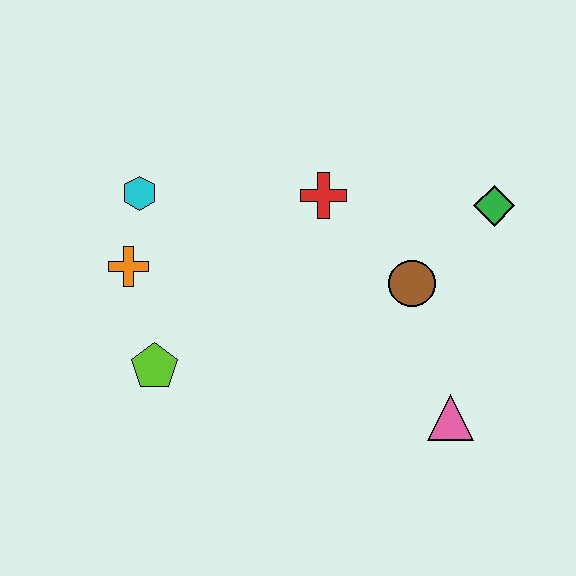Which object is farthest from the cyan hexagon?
The pink triangle is farthest from the cyan hexagon.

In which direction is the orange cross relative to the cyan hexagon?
The orange cross is below the cyan hexagon.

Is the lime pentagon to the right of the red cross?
No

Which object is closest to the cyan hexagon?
The orange cross is closest to the cyan hexagon.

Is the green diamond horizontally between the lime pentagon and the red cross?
No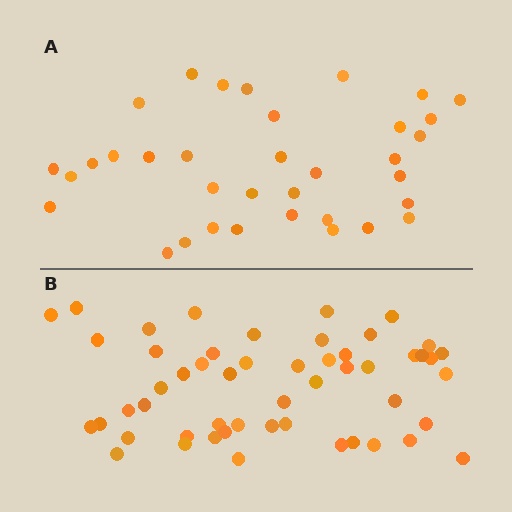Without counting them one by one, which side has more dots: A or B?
Region B (the bottom region) has more dots.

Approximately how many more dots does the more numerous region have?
Region B has approximately 15 more dots than region A.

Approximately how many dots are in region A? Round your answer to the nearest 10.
About 40 dots. (The exact count is 35, which rounds to 40.)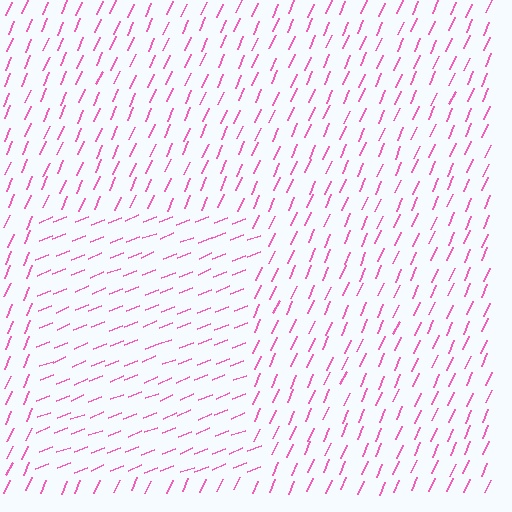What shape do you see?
I see a rectangle.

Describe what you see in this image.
The image is filled with small pink line segments. A rectangle region in the image has lines oriented differently from the surrounding lines, creating a visible texture boundary.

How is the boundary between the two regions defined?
The boundary is defined purely by a change in line orientation (approximately 45 degrees difference). All lines are the same color and thickness.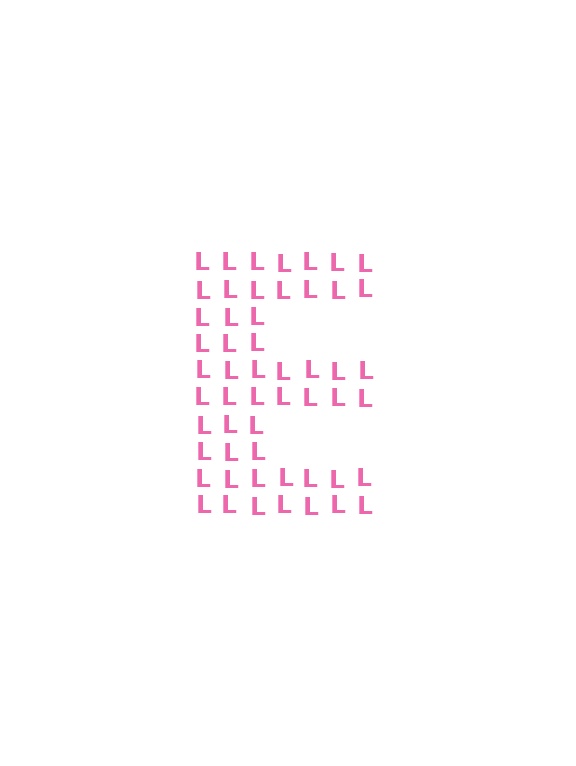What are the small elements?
The small elements are letter L's.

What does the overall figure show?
The overall figure shows the letter E.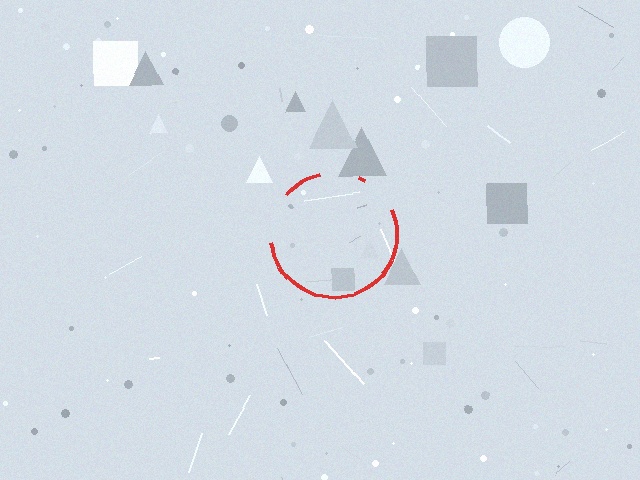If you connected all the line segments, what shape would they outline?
They would outline a circle.